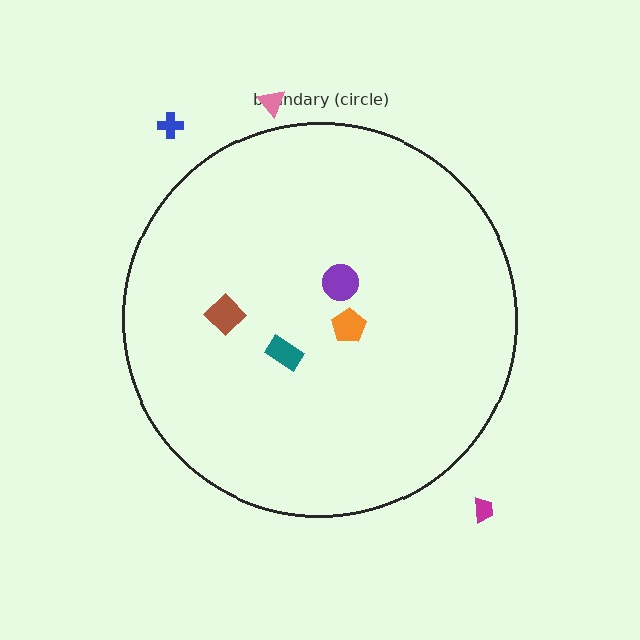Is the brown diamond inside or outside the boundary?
Inside.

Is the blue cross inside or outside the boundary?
Outside.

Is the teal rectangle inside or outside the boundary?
Inside.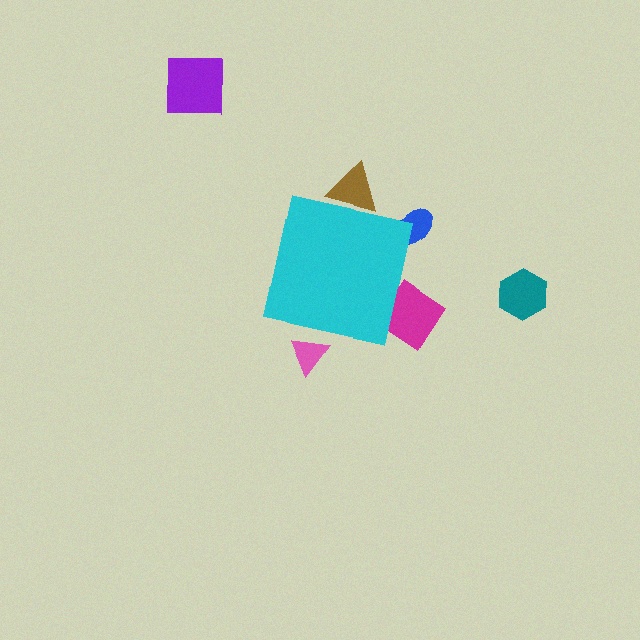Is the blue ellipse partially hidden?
Yes, the blue ellipse is partially hidden behind the cyan square.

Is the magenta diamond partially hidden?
Yes, the magenta diamond is partially hidden behind the cyan square.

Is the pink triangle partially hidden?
Yes, the pink triangle is partially hidden behind the cyan square.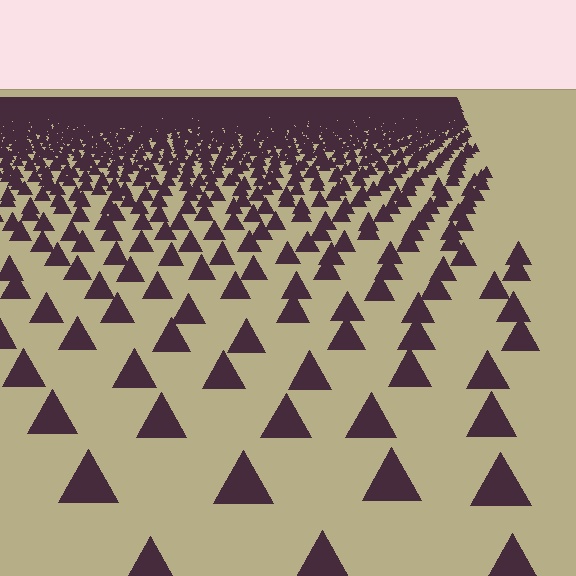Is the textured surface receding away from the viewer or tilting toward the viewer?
The surface is receding away from the viewer. Texture elements get smaller and denser toward the top.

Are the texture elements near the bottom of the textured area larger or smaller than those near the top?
Larger. Near the bottom, elements are closer to the viewer and appear at a bigger on-screen size.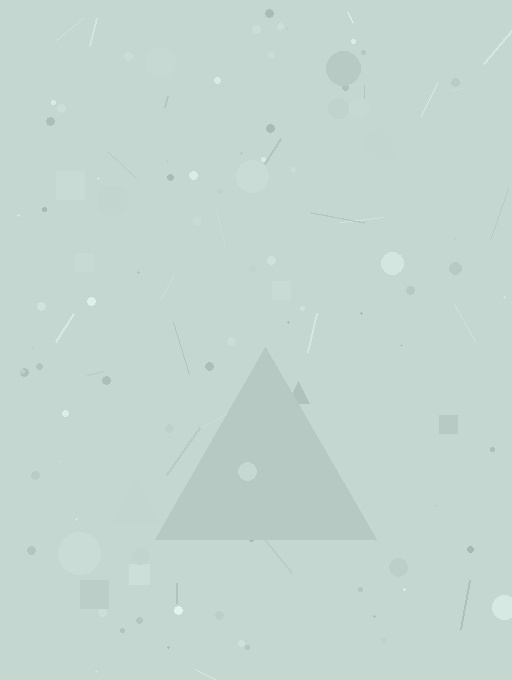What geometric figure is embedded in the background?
A triangle is embedded in the background.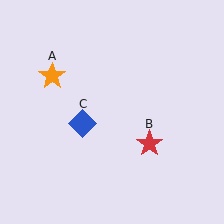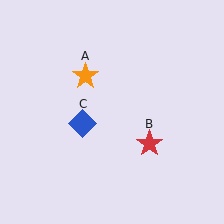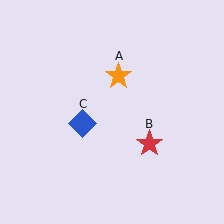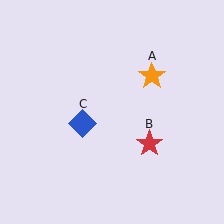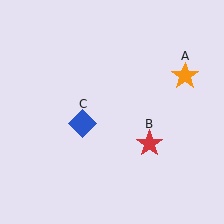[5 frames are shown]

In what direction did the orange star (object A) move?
The orange star (object A) moved right.